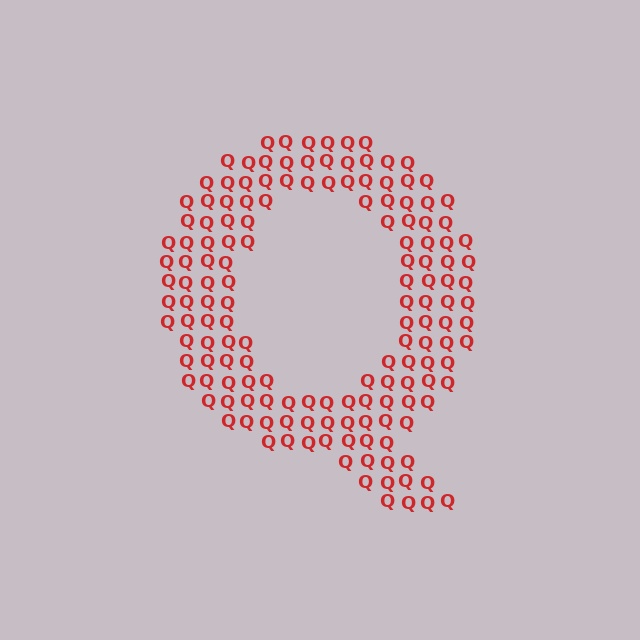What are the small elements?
The small elements are letter Q's.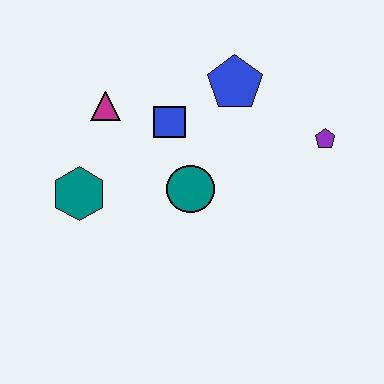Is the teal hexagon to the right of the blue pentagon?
No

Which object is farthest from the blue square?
The purple pentagon is farthest from the blue square.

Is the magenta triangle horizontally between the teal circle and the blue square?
No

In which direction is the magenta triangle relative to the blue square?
The magenta triangle is to the left of the blue square.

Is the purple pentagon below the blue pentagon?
Yes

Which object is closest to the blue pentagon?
The blue square is closest to the blue pentagon.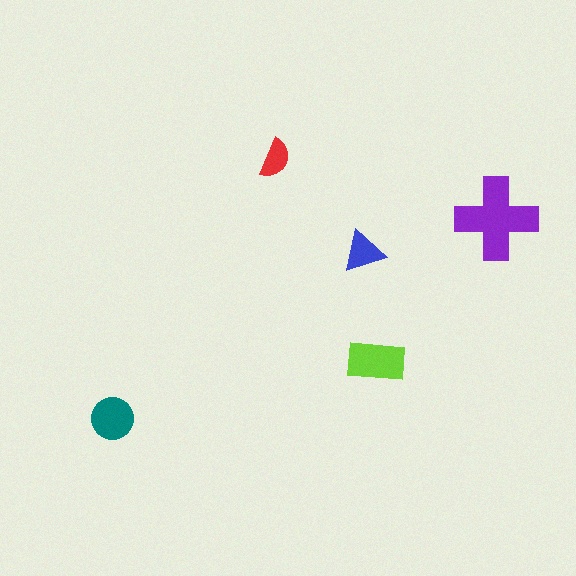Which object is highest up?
The red semicircle is topmost.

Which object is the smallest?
The red semicircle.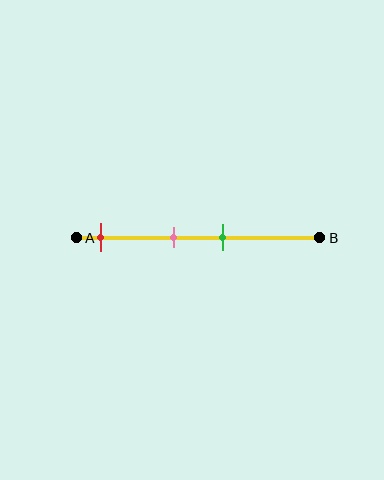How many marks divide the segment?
There are 3 marks dividing the segment.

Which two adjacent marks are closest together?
The pink and green marks are the closest adjacent pair.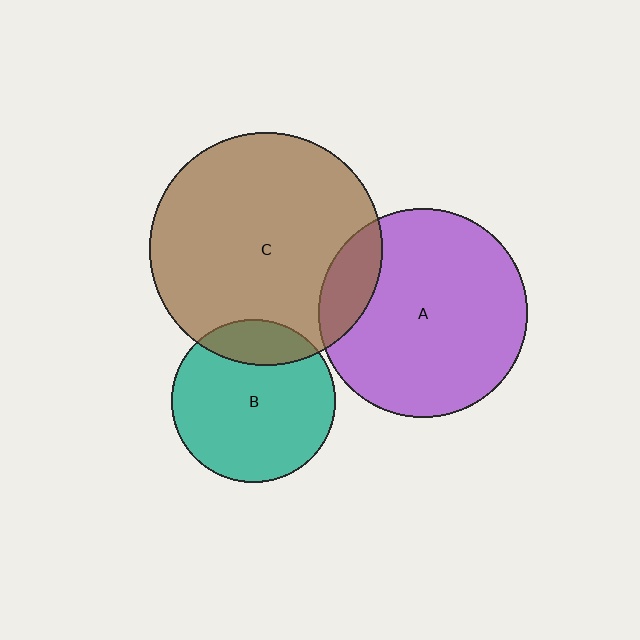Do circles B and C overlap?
Yes.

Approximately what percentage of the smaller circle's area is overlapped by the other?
Approximately 20%.